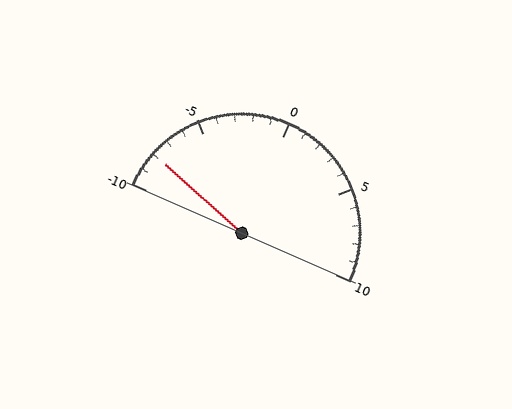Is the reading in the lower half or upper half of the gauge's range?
The reading is in the lower half of the range (-10 to 10).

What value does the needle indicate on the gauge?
The needle indicates approximately -8.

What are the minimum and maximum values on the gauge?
The gauge ranges from -10 to 10.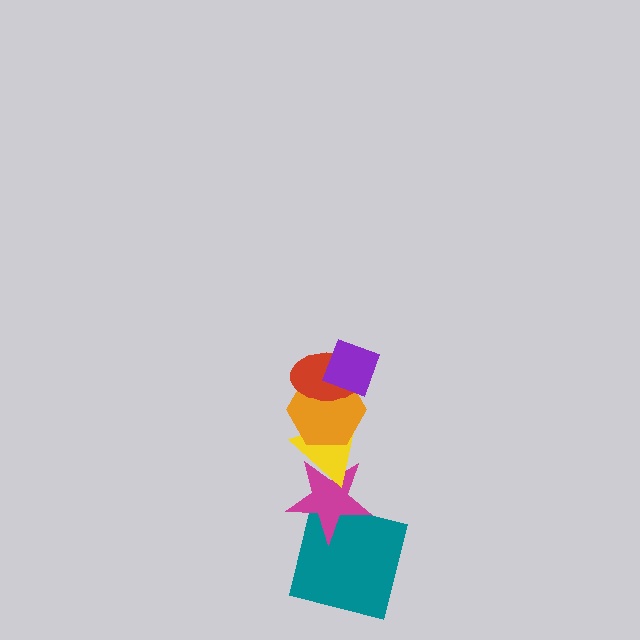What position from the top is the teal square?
The teal square is 6th from the top.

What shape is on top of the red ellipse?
The purple diamond is on top of the red ellipse.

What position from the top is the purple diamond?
The purple diamond is 1st from the top.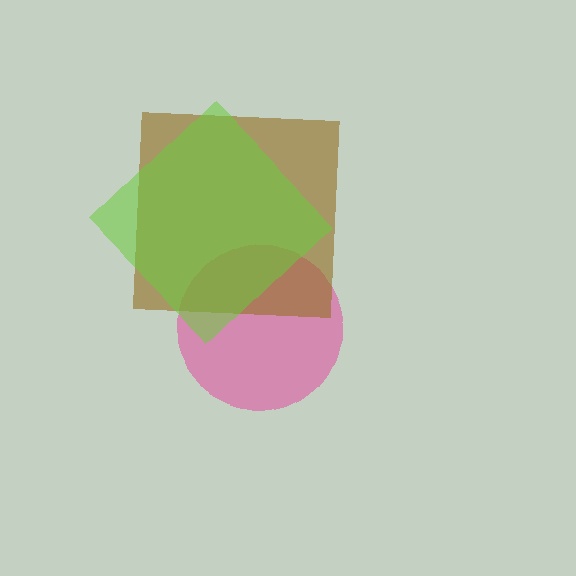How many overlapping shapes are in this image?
There are 3 overlapping shapes in the image.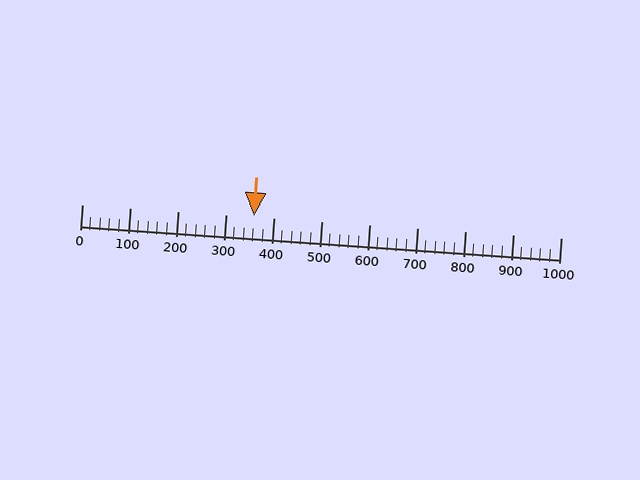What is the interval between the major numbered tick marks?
The major tick marks are spaced 100 units apart.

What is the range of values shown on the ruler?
The ruler shows values from 0 to 1000.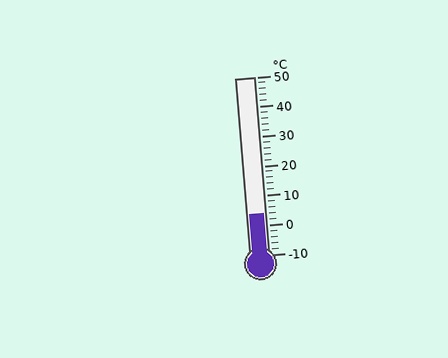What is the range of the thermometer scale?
The thermometer scale ranges from -10°C to 50°C.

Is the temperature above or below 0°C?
The temperature is above 0°C.